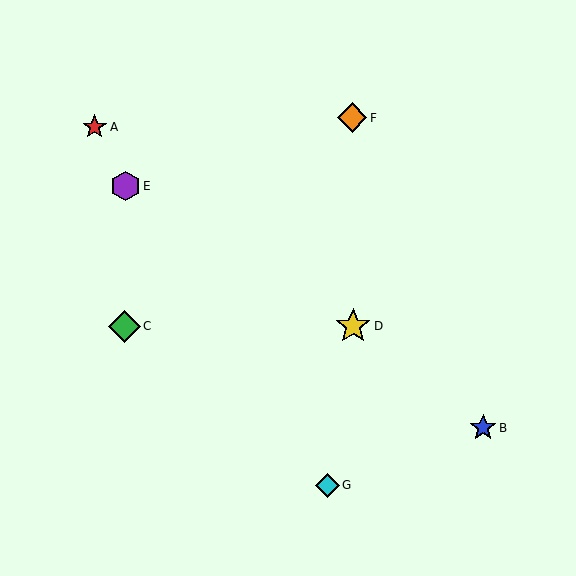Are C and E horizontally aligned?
No, C is at y≈326 and E is at y≈186.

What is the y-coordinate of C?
Object C is at y≈326.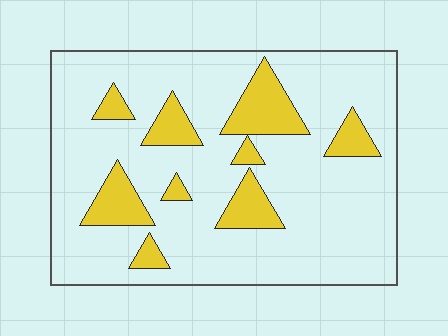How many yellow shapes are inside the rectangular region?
9.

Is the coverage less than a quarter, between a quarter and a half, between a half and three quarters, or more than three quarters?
Less than a quarter.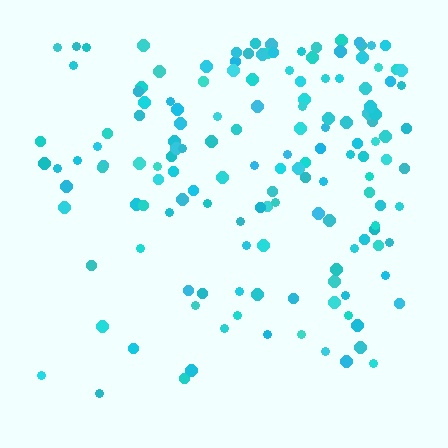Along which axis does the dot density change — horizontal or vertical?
Vertical.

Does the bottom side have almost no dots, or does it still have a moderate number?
Still a moderate number, just noticeably fewer than the top.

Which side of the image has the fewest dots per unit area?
The bottom.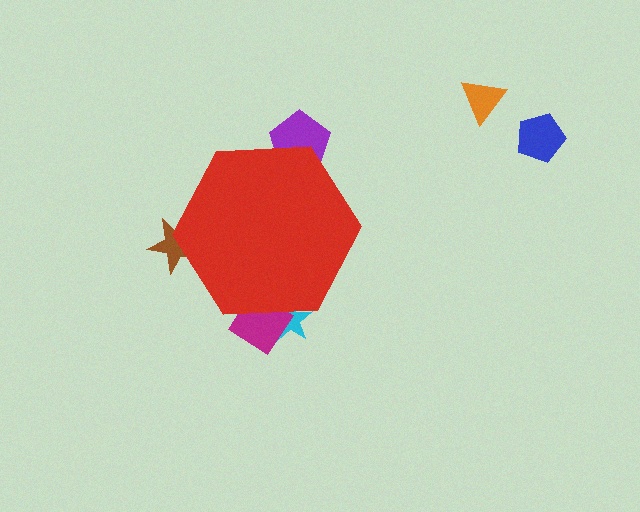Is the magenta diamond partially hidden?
Yes, the magenta diamond is partially hidden behind the red hexagon.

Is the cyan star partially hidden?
Yes, the cyan star is partially hidden behind the red hexagon.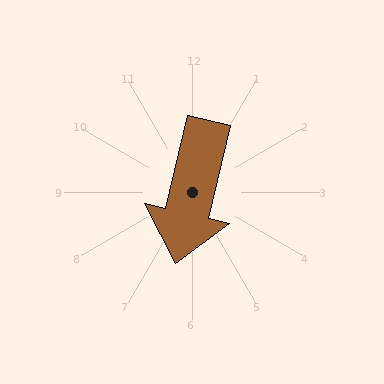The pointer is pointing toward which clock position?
Roughly 6 o'clock.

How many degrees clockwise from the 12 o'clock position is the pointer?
Approximately 193 degrees.